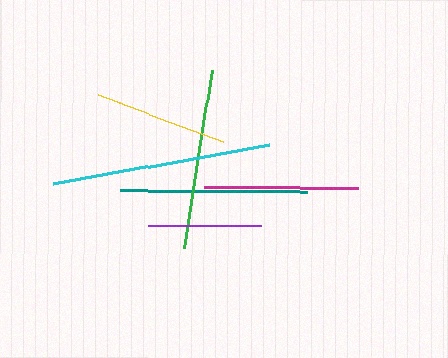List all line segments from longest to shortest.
From longest to shortest: cyan, teal, green, magenta, yellow, purple.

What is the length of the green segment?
The green segment is approximately 181 pixels long.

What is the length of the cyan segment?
The cyan segment is approximately 219 pixels long.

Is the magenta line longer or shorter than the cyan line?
The cyan line is longer than the magenta line.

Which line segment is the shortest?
The purple line is the shortest at approximately 114 pixels.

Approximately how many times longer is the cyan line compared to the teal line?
The cyan line is approximately 1.2 times the length of the teal line.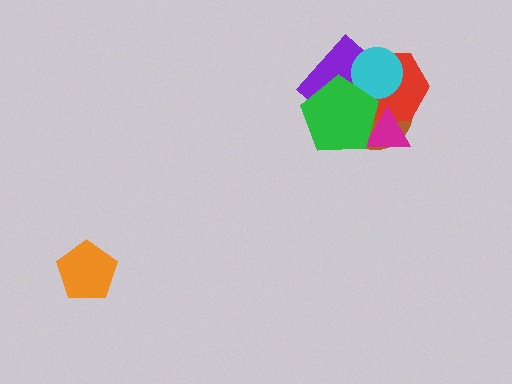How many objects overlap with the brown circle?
5 objects overlap with the brown circle.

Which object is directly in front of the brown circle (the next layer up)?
The red hexagon is directly in front of the brown circle.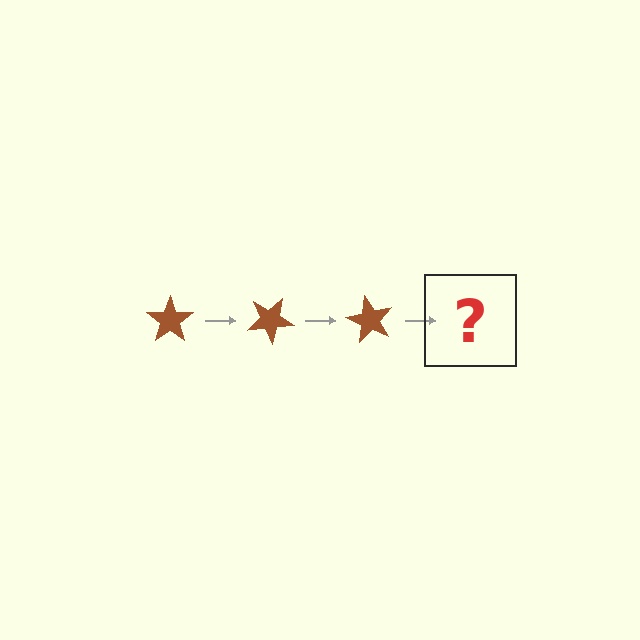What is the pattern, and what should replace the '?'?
The pattern is that the star rotates 30 degrees each step. The '?' should be a brown star rotated 90 degrees.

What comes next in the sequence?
The next element should be a brown star rotated 90 degrees.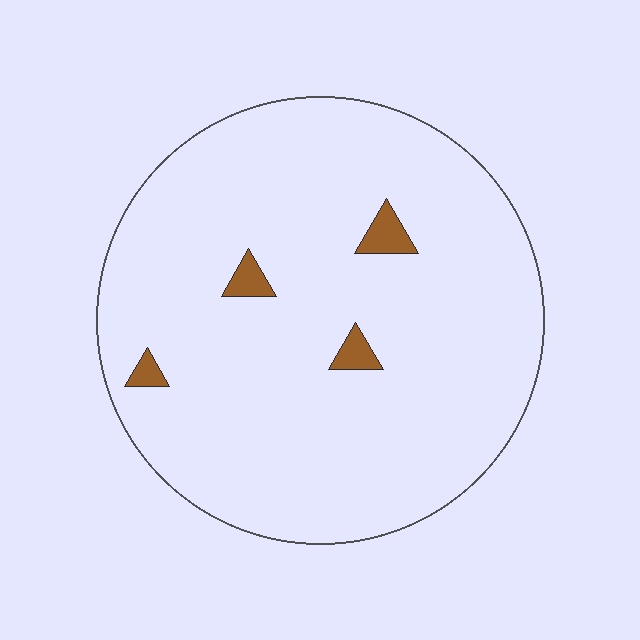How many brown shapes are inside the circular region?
4.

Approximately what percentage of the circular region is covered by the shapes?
Approximately 5%.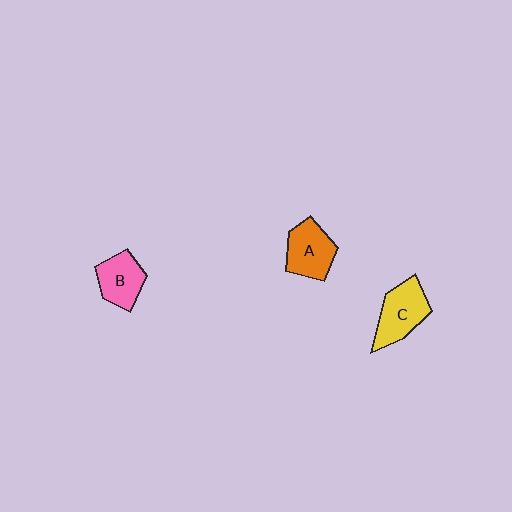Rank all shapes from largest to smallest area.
From largest to smallest: C (yellow), A (orange), B (pink).